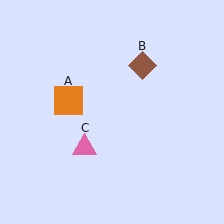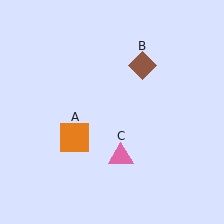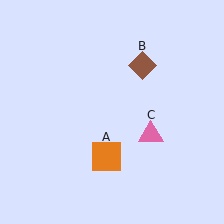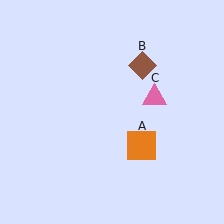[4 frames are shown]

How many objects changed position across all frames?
2 objects changed position: orange square (object A), pink triangle (object C).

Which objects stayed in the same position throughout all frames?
Brown diamond (object B) remained stationary.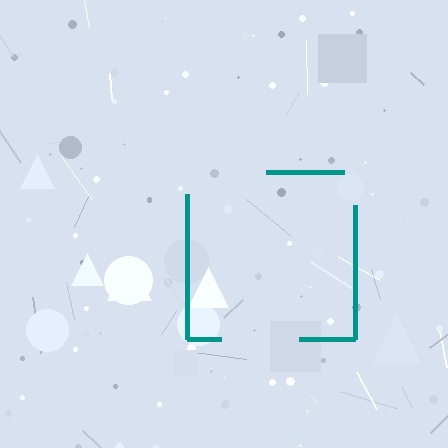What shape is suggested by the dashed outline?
The dashed outline suggests a square.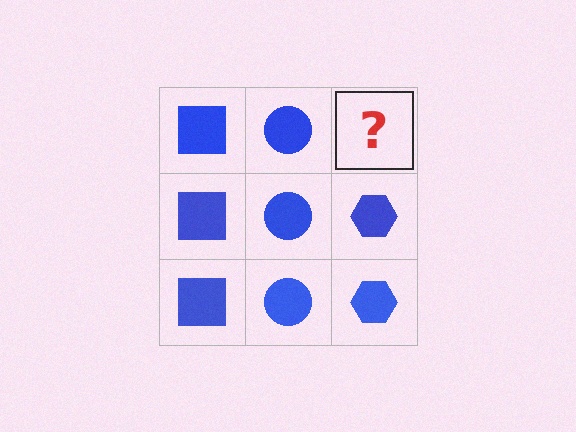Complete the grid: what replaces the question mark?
The question mark should be replaced with a blue hexagon.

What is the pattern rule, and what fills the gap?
The rule is that each column has a consistent shape. The gap should be filled with a blue hexagon.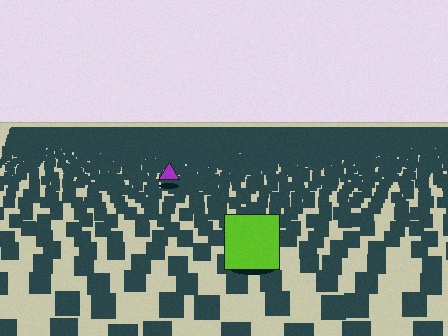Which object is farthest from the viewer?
The purple triangle is farthest from the viewer. It appears smaller and the ground texture around it is denser.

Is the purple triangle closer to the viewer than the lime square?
No. The lime square is closer — you can tell from the texture gradient: the ground texture is coarser near it.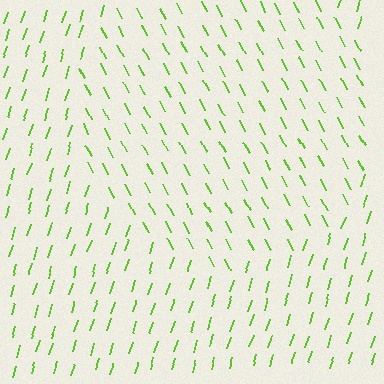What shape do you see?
I see a circle.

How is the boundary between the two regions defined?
The boundary is defined purely by a change in line orientation (approximately 45 degrees difference). All lines are the same color and thickness.